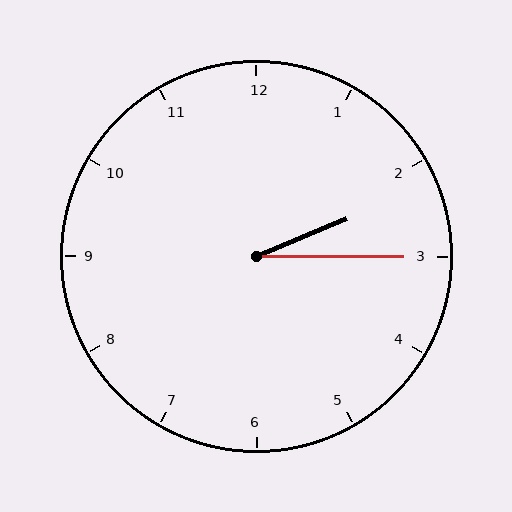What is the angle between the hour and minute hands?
Approximately 22 degrees.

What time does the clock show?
2:15.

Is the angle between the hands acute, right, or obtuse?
It is acute.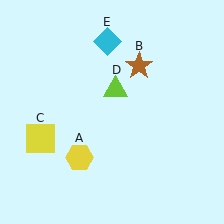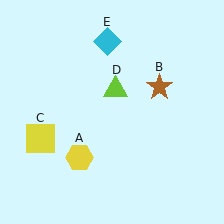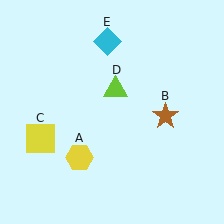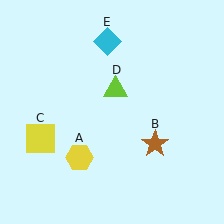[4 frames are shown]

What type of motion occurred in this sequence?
The brown star (object B) rotated clockwise around the center of the scene.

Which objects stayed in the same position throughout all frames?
Yellow hexagon (object A) and yellow square (object C) and lime triangle (object D) and cyan diamond (object E) remained stationary.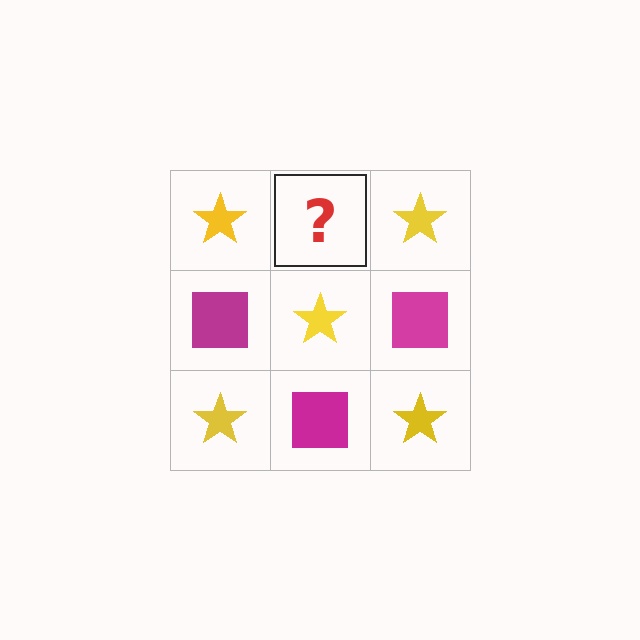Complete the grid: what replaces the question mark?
The question mark should be replaced with a magenta square.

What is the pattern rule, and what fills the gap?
The rule is that it alternates yellow star and magenta square in a checkerboard pattern. The gap should be filled with a magenta square.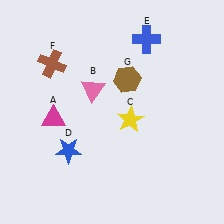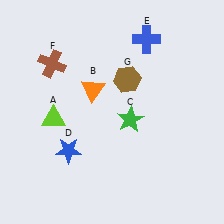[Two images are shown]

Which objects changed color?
A changed from magenta to lime. B changed from pink to orange. C changed from yellow to green.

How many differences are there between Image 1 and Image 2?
There are 3 differences between the two images.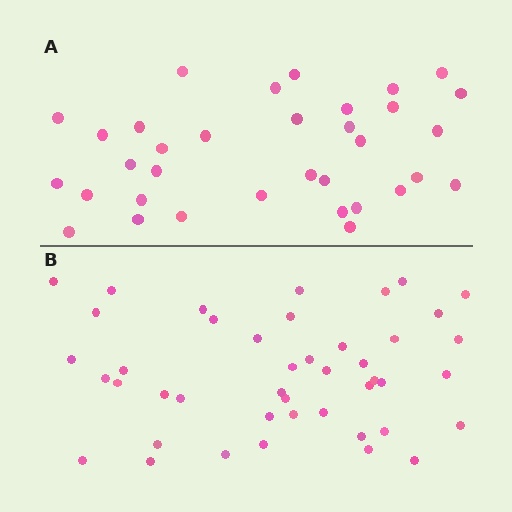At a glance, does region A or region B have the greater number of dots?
Region B (the bottom region) has more dots.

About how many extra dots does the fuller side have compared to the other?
Region B has roughly 10 or so more dots than region A.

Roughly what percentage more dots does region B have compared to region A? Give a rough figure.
About 30% more.